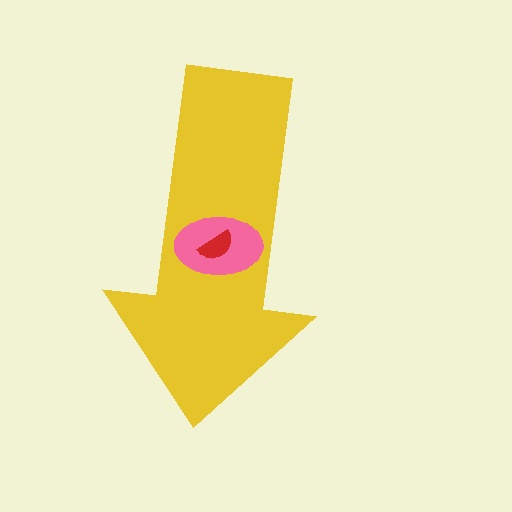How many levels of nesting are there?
3.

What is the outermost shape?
The yellow arrow.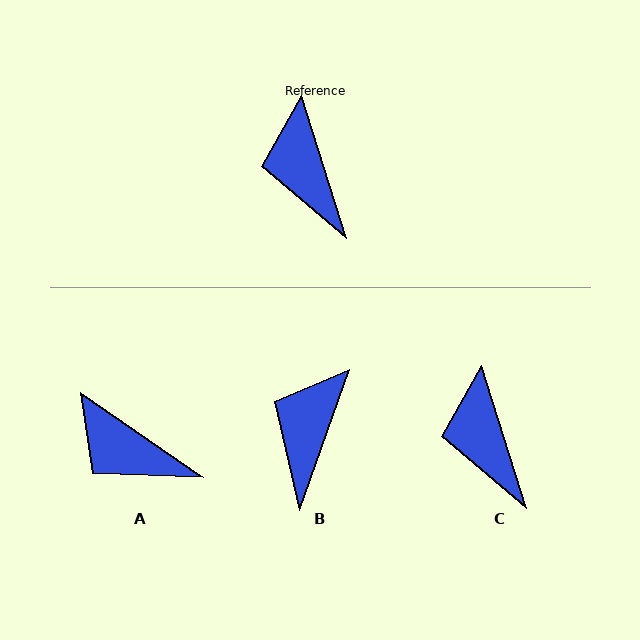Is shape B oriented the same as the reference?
No, it is off by about 37 degrees.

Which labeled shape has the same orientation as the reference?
C.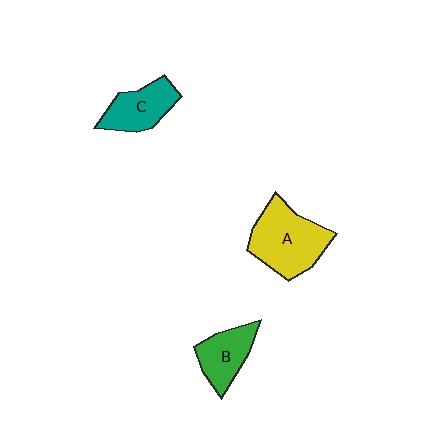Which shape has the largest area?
Shape A (yellow).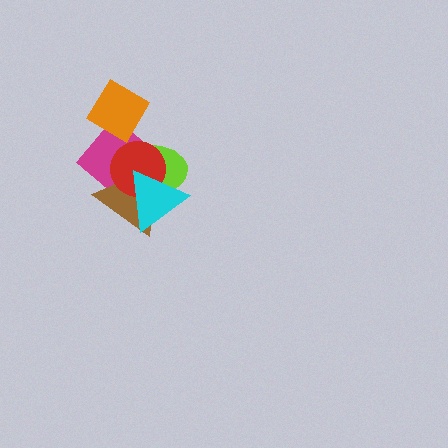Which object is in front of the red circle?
The cyan triangle is in front of the red circle.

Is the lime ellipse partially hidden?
Yes, it is partially covered by another shape.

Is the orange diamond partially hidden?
No, no other shape covers it.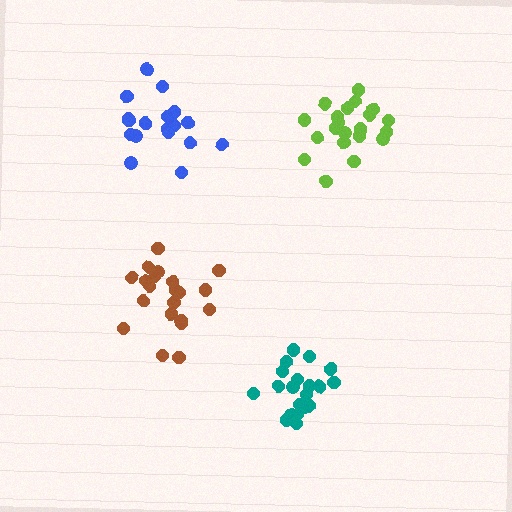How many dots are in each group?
Group 1: 18 dots, Group 2: 21 dots, Group 3: 21 dots, Group 4: 20 dots (80 total).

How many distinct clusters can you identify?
There are 4 distinct clusters.